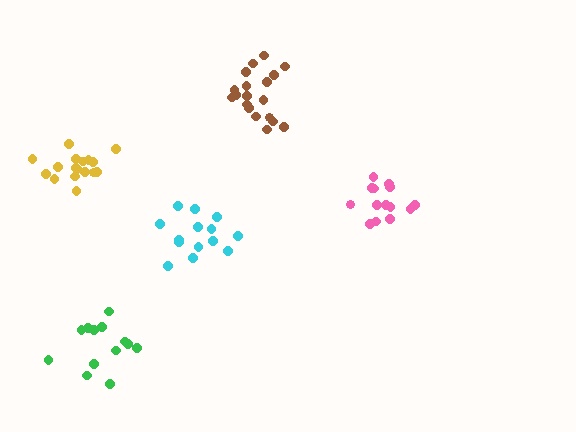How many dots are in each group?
Group 1: 17 dots, Group 2: 14 dots, Group 3: 14 dots, Group 4: 19 dots, Group 5: 13 dots (77 total).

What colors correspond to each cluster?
The clusters are colored: yellow, cyan, pink, brown, green.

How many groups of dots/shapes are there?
There are 5 groups.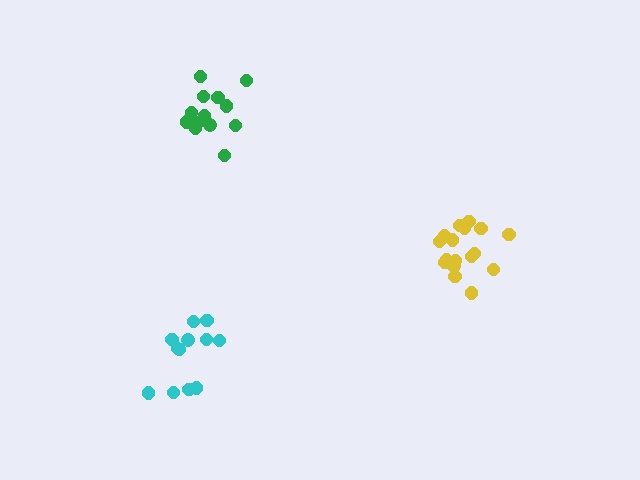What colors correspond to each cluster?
The clusters are colored: yellow, green, cyan.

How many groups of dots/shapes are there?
There are 3 groups.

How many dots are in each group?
Group 1: 17 dots, Group 2: 13 dots, Group 3: 12 dots (42 total).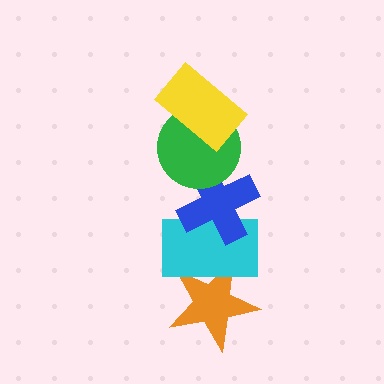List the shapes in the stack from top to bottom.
From top to bottom: the yellow rectangle, the green circle, the blue cross, the cyan rectangle, the orange star.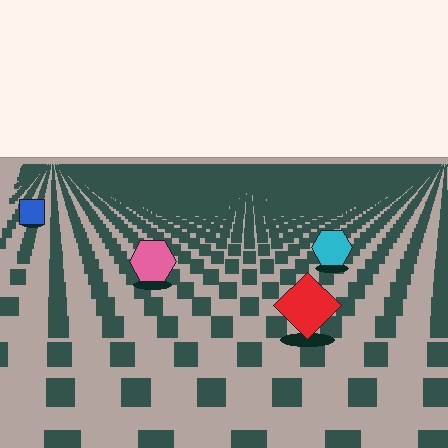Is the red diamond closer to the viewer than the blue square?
Yes. The red diamond is closer — you can tell from the texture gradient: the ground texture is coarser near it.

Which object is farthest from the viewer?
The blue square is farthest from the viewer. It appears smaller and the ground texture around it is denser.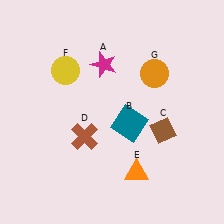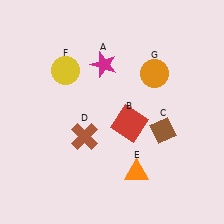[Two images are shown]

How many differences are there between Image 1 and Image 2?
There is 1 difference between the two images.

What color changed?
The square (B) changed from teal in Image 1 to red in Image 2.